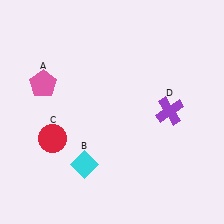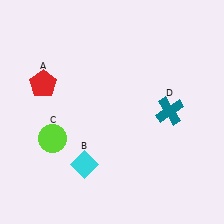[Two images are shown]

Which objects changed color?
A changed from pink to red. C changed from red to lime. D changed from purple to teal.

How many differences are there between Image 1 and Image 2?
There are 3 differences between the two images.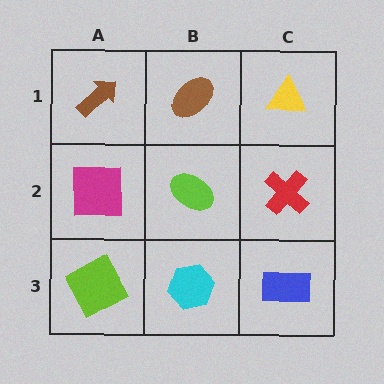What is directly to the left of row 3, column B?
A lime square.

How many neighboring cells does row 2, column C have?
3.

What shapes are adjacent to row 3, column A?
A magenta square (row 2, column A), a cyan hexagon (row 3, column B).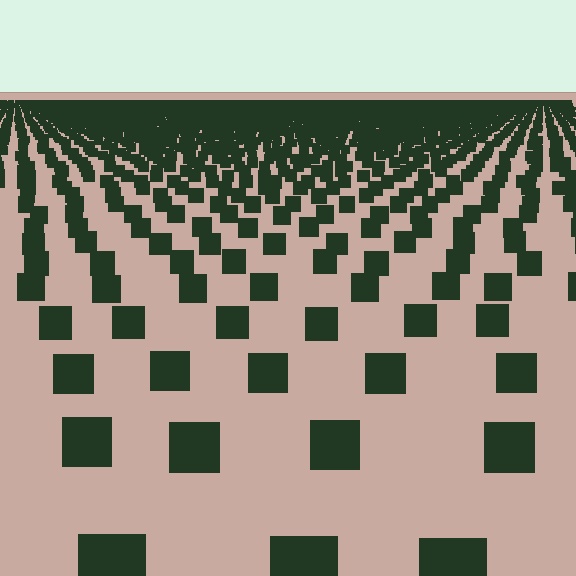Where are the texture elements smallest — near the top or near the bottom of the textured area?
Near the top.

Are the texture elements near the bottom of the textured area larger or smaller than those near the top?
Larger. Near the bottom, elements are closer to the viewer and appear at a bigger on-screen size.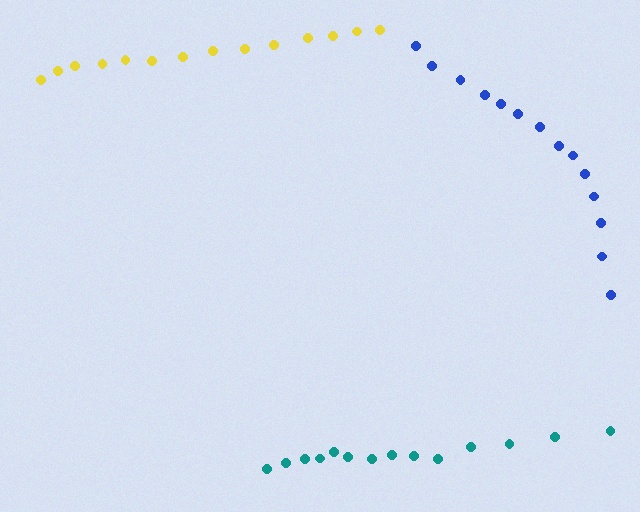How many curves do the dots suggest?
There are 3 distinct paths.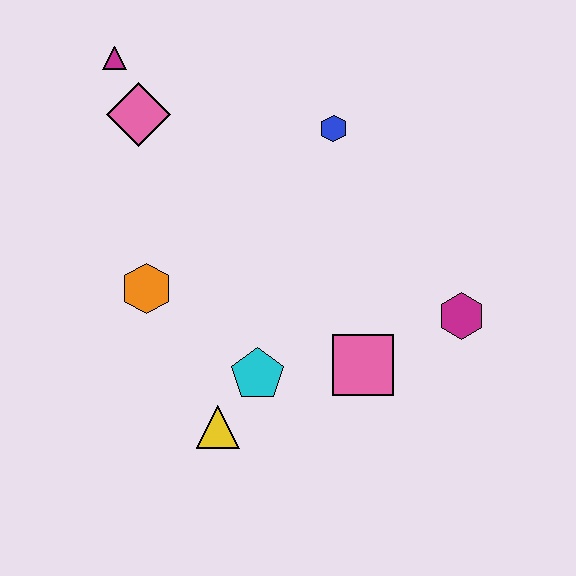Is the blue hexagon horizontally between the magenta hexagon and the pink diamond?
Yes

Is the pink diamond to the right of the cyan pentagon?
No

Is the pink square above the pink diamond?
No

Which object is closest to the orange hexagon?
The cyan pentagon is closest to the orange hexagon.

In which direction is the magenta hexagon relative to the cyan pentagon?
The magenta hexagon is to the right of the cyan pentagon.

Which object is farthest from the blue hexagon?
The yellow triangle is farthest from the blue hexagon.